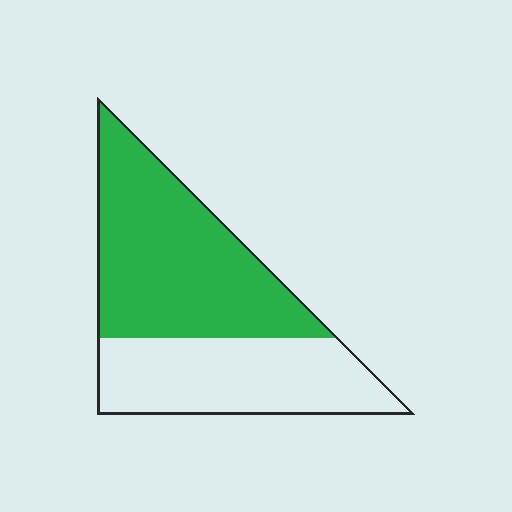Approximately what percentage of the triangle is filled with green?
Approximately 55%.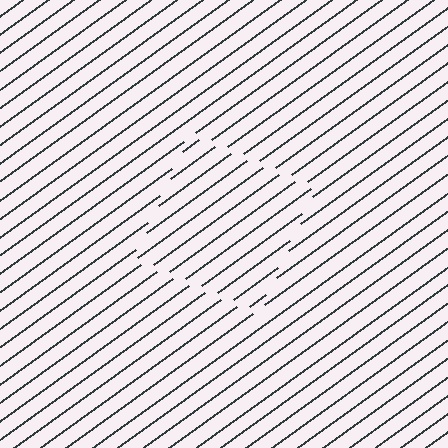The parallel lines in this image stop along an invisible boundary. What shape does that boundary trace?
An illusory square. The interior of the shape contains the same grating, shifted by half a period — the contour is defined by the phase discontinuity where line-ends from the inner and outer gratings abut.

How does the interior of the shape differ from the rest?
The interior of the shape contains the same grating, shifted by half a period — the contour is defined by the phase discontinuity where line-ends from the inner and outer gratings abut.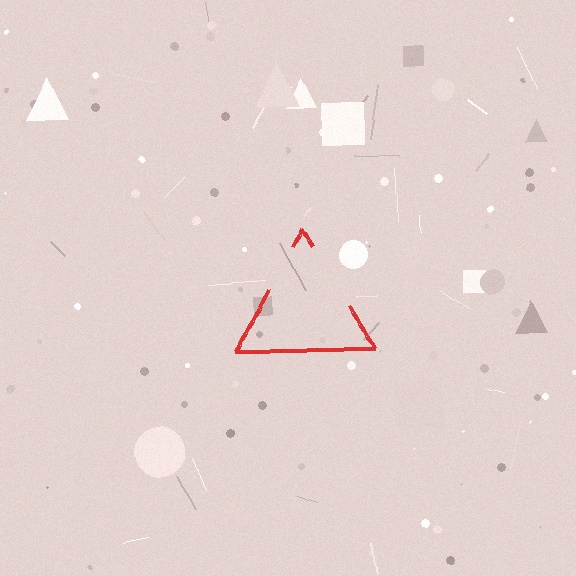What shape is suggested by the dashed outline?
The dashed outline suggests a triangle.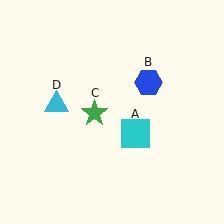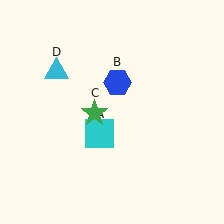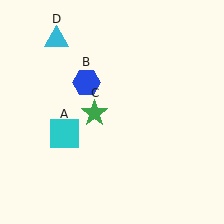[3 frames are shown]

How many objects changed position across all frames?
3 objects changed position: cyan square (object A), blue hexagon (object B), cyan triangle (object D).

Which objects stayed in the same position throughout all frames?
Green star (object C) remained stationary.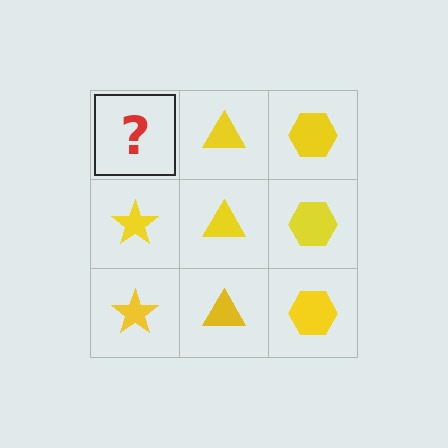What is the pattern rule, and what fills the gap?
The rule is that each column has a consistent shape. The gap should be filled with a yellow star.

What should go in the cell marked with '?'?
The missing cell should contain a yellow star.